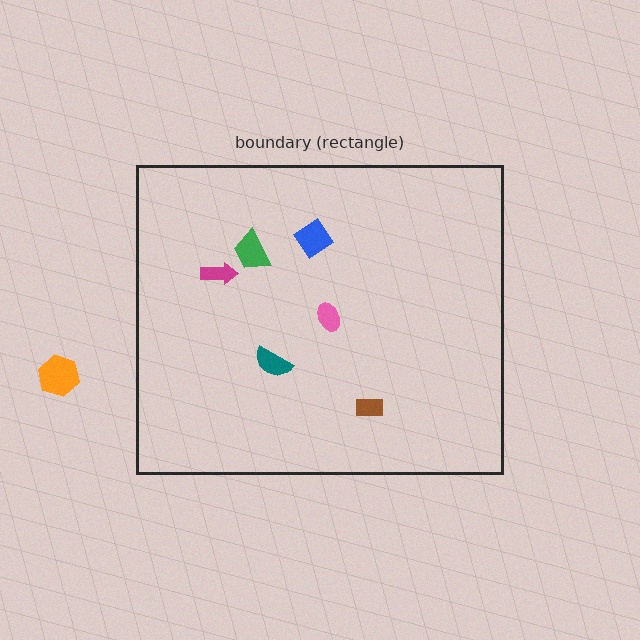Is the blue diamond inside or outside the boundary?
Inside.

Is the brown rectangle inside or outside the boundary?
Inside.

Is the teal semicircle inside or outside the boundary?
Inside.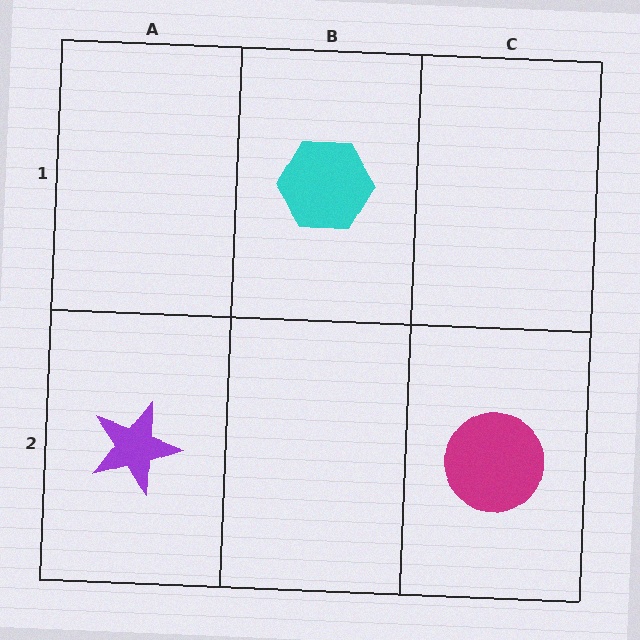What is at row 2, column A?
A purple star.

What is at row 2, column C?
A magenta circle.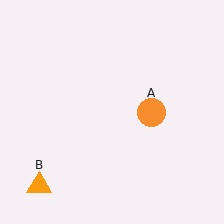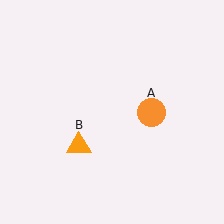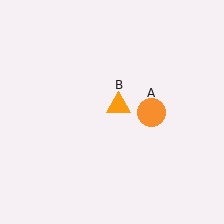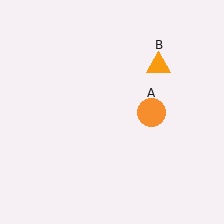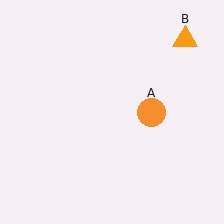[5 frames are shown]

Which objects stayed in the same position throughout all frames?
Orange circle (object A) remained stationary.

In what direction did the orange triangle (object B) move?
The orange triangle (object B) moved up and to the right.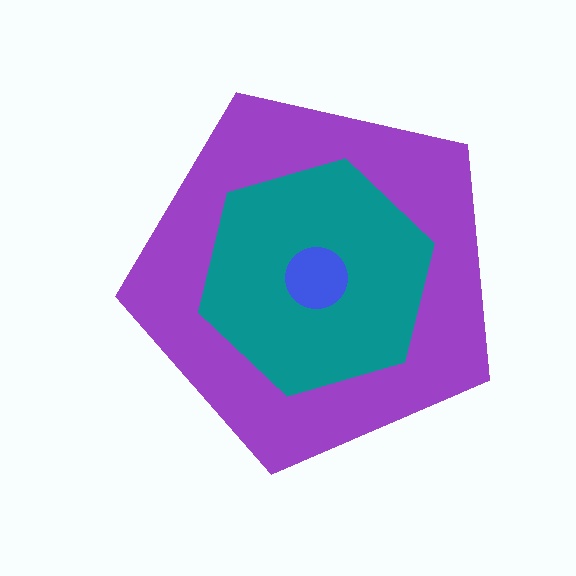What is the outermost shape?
The purple pentagon.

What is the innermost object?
The blue circle.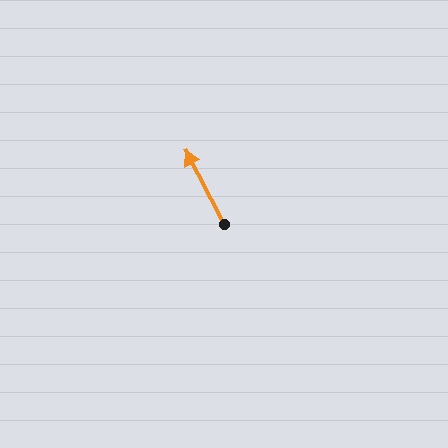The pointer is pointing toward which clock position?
Roughly 11 o'clock.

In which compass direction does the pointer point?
Northwest.